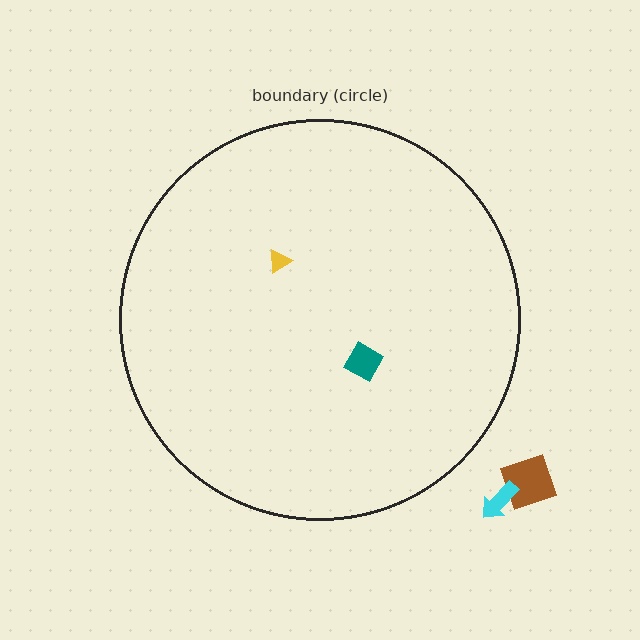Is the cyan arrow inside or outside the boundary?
Outside.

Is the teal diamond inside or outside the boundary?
Inside.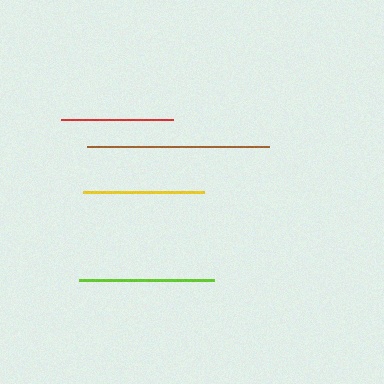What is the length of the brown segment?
The brown segment is approximately 182 pixels long.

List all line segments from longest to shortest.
From longest to shortest: brown, lime, yellow, red.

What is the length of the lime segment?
The lime segment is approximately 135 pixels long.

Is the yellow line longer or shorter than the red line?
The yellow line is longer than the red line.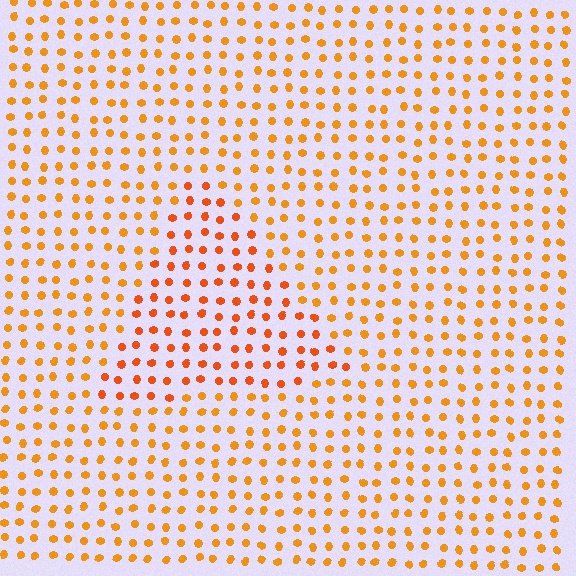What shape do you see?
I see a triangle.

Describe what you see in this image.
The image is filled with small orange elements in a uniform arrangement. A triangle-shaped region is visible where the elements are tinted to a slightly different hue, forming a subtle color boundary.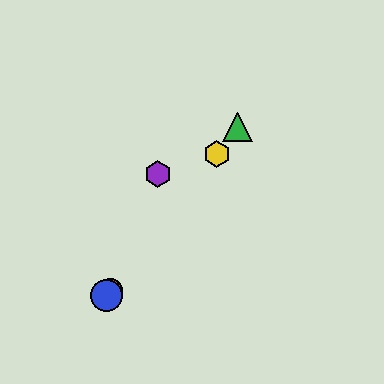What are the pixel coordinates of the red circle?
The red circle is at (110, 291).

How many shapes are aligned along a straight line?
4 shapes (the red circle, the blue circle, the green triangle, the yellow hexagon) are aligned along a straight line.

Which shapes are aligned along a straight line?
The red circle, the blue circle, the green triangle, the yellow hexagon are aligned along a straight line.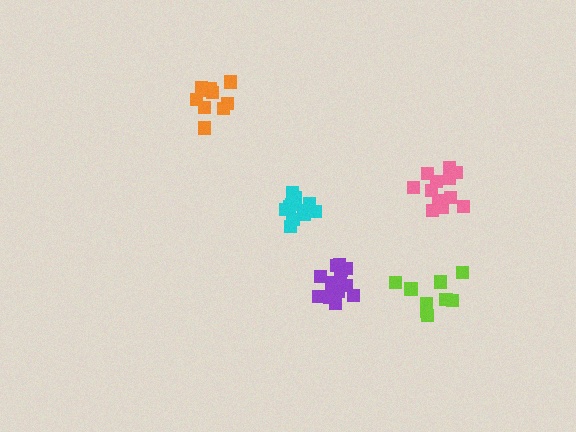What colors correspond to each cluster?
The clusters are colored: cyan, purple, orange, lime, pink.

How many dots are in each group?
Group 1: 11 dots, Group 2: 15 dots, Group 3: 11 dots, Group 4: 10 dots, Group 5: 13 dots (60 total).